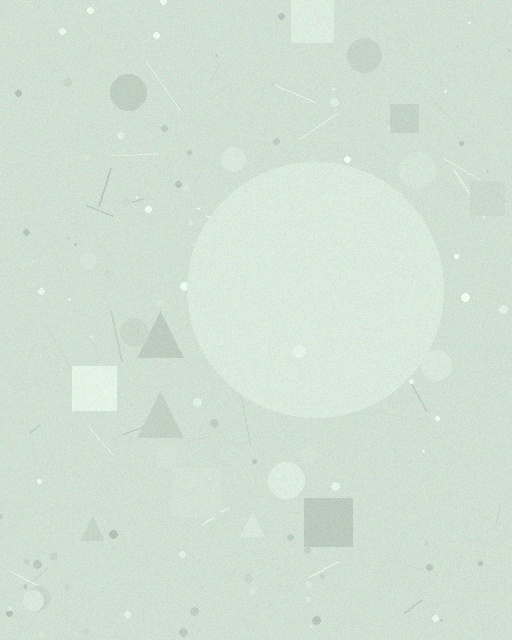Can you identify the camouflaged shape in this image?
The camouflaged shape is a circle.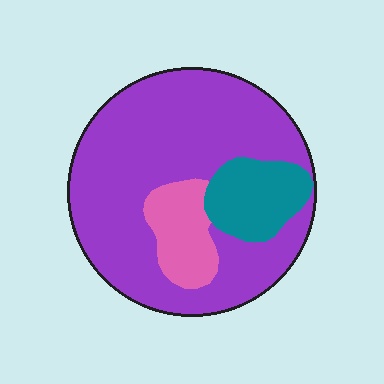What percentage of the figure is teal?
Teal takes up less than a quarter of the figure.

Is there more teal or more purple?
Purple.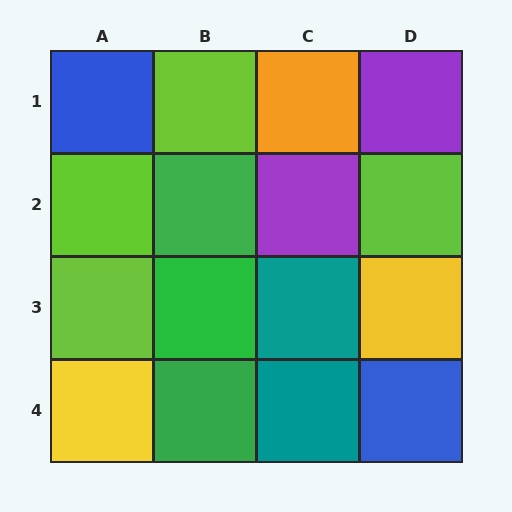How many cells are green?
3 cells are green.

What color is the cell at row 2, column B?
Green.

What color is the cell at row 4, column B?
Green.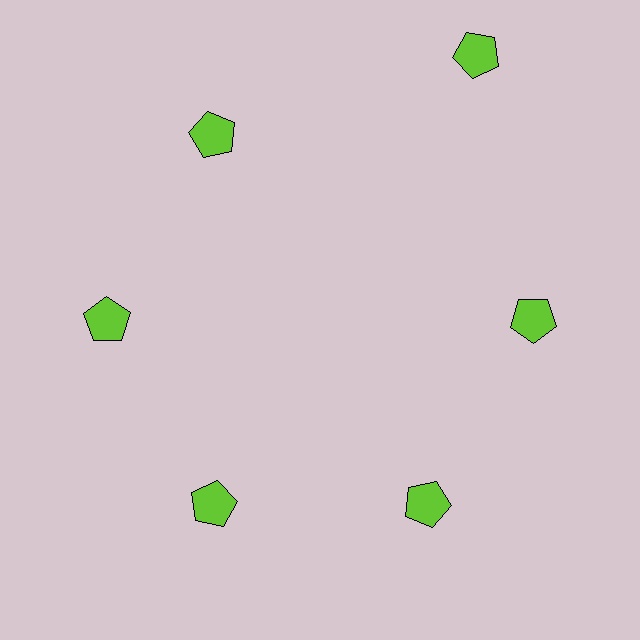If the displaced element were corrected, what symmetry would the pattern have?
It would have 6-fold rotational symmetry — the pattern would map onto itself every 60 degrees.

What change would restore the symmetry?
The symmetry would be restored by moving it inward, back onto the ring so that all 6 pentagons sit at equal angles and equal distance from the center.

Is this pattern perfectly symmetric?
No. The 6 lime pentagons are arranged in a ring, but one element near the 1 o'clock position is pushed outward from the center, breaking the 6-fold rotational symmetry.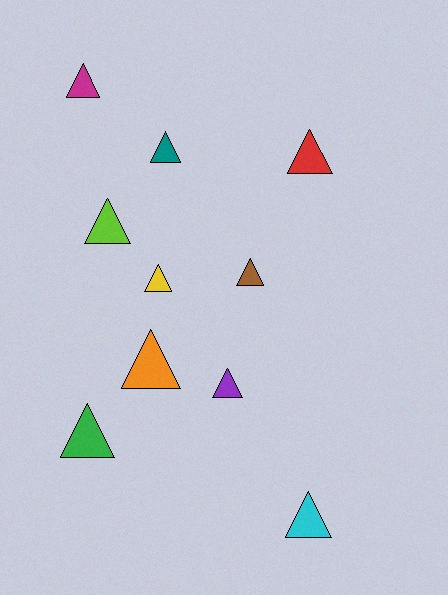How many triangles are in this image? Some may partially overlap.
There are 10 triangles.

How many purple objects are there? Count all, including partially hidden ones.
There is 1 purple object.